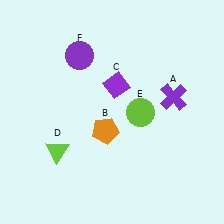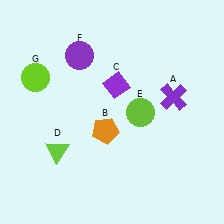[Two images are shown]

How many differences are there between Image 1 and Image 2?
There is 1 difference between the two images.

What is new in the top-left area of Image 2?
A lime circle (G) was added in the top-left area of Image 2.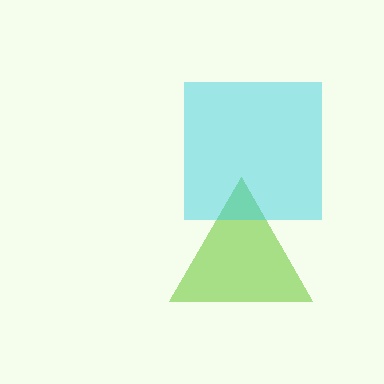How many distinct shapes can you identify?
There are 2 distinct shapes: a lime triangle, a cyan square.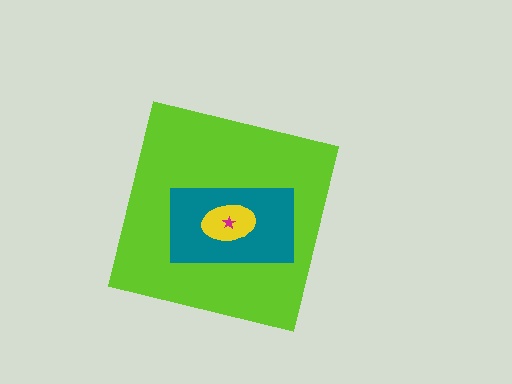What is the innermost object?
The magenta star.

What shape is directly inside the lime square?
The teal rectangle.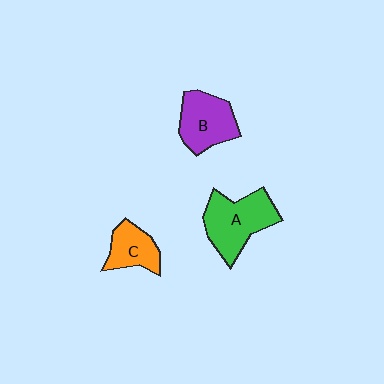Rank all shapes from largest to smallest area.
From largest to smallest: A (green), B (purple), C (orange).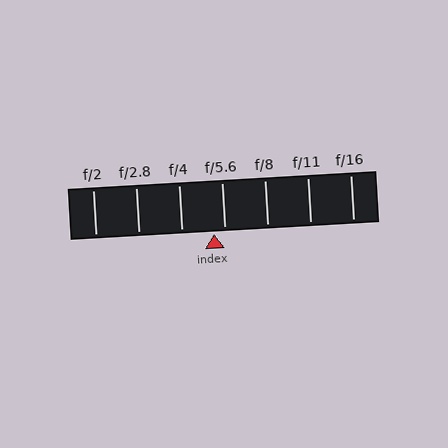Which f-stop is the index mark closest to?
The index mark is closest to f/5.6.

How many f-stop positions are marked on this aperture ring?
There are 7 f-stop positions marked.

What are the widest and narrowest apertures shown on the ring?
The widest aperture shown is f/2 and the narrowest is f/16.